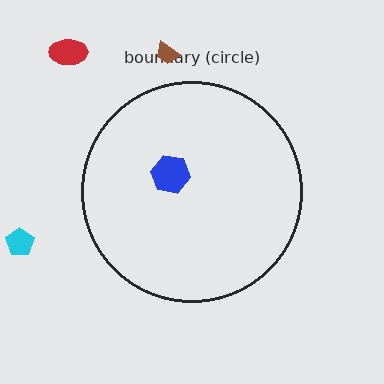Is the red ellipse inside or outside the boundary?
Outside.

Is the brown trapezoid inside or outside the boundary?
Outside.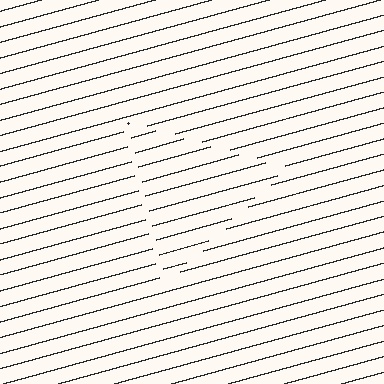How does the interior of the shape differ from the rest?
The interior of the shape contains the same grating, shifted by half a period — the contour is defined by the phase discontinuity where line-ends from the inner and outer gratings abut.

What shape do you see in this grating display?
An illusory triangle. The interior of the shape contains the same grating, shifted by half a period — the contour is defined by the phase discontinuity where line-ends from the inner and outer gratings abut.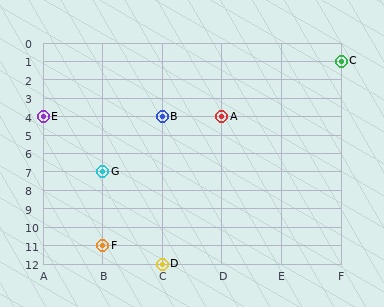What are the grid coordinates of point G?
Point G is at grid coordinates (B, 7).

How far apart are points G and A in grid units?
Points G and A are 2 columns and 3 rows apart (about 3.6 grid units diagonally).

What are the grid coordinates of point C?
Point C is at grid coordinates (F, 1).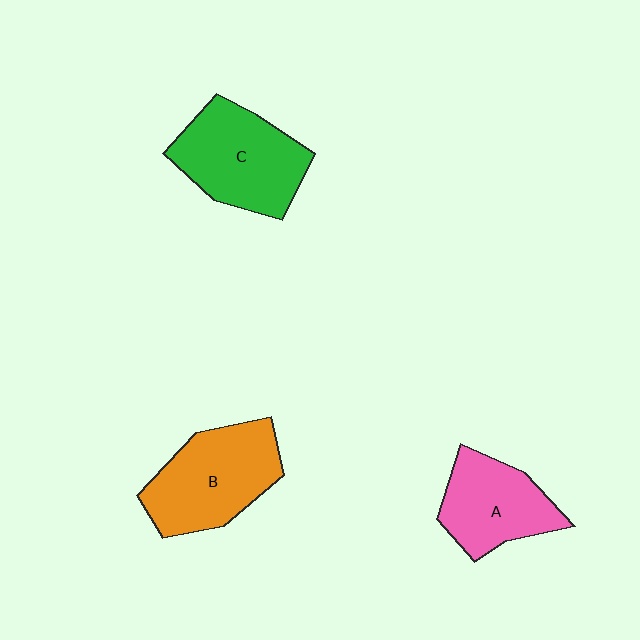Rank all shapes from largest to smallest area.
From largest to smallest: B (orange), C (green), A (pink).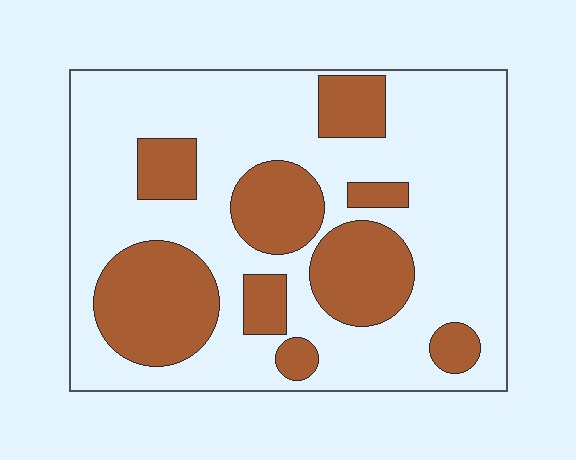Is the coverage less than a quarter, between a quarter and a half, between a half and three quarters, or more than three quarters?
Between a quarter and a half.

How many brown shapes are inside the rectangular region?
9.